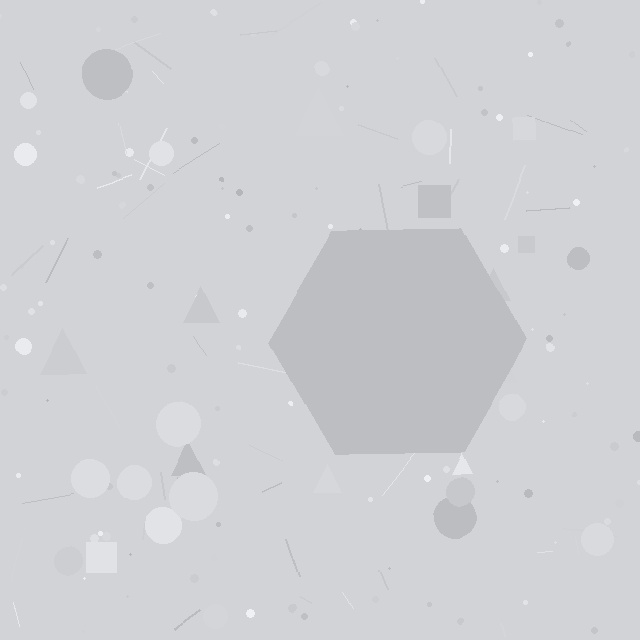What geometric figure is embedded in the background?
A hexagon is embedded in the background.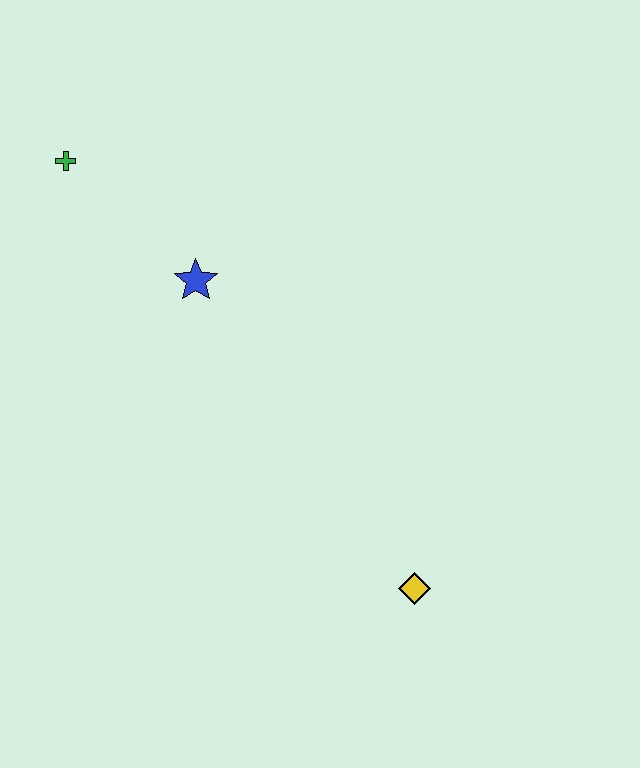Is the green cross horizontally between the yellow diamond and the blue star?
No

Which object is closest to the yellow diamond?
The blue star is closest to the yellow diamond.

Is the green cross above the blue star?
Yes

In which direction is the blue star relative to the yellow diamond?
The blue star is above the yellow diamond.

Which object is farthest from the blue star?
The yellow diamond is farthest from the blue star.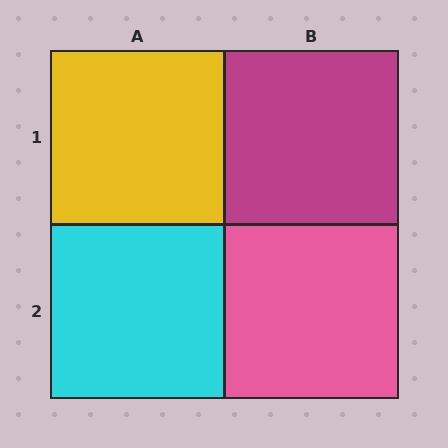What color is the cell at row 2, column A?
Cyan.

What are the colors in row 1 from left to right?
Yellow, magenta.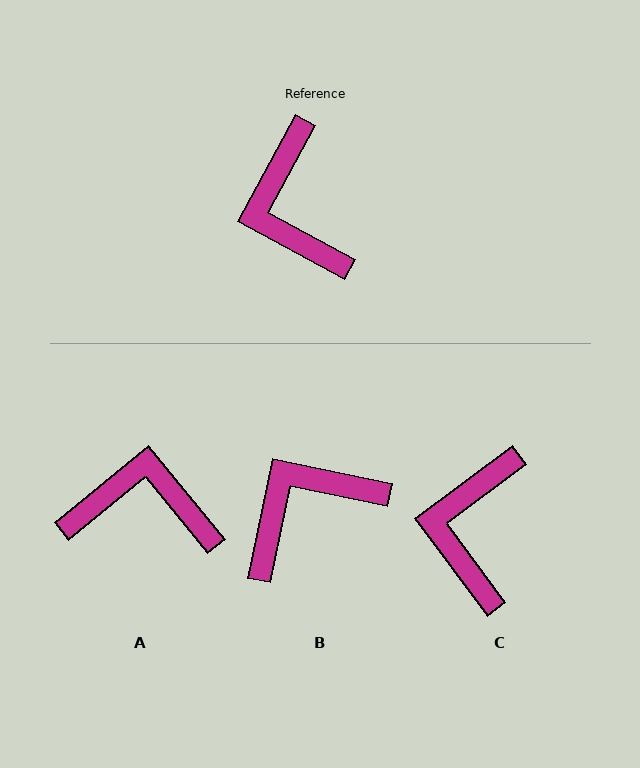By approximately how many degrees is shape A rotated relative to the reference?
Approximately 112 degrees clockwise.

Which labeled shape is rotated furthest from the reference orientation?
A, about 112 degrees away.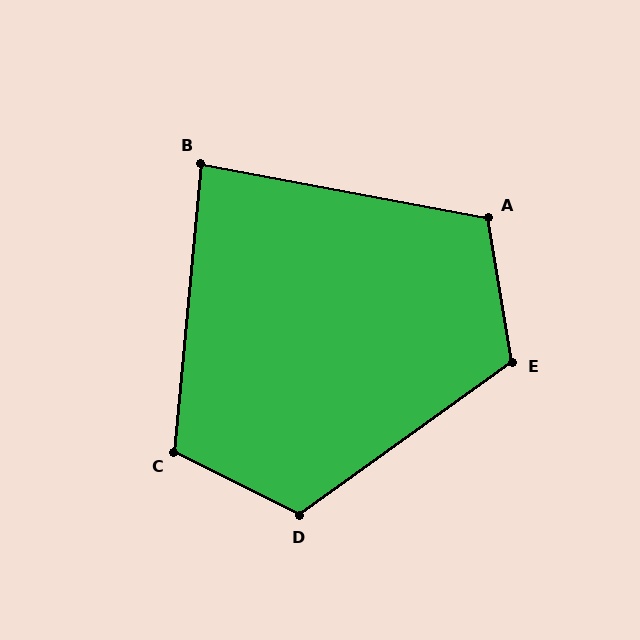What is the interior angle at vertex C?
Approximately 112 degrees (obtuse).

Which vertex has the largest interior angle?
D, at approximately 117 degrees.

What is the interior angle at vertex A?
Approximately 110 degrees (obtuse).